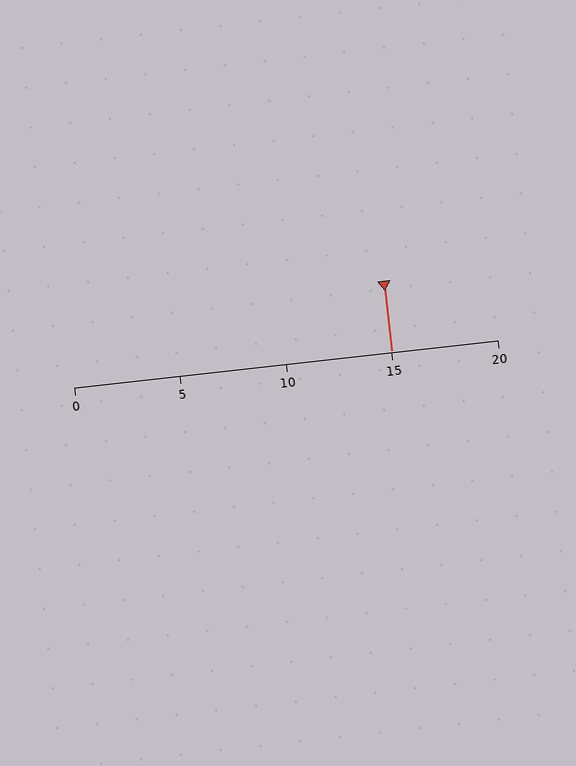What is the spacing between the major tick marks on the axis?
The major ticks are spaced 5 apart.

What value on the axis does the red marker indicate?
The marker indicates approximately 15.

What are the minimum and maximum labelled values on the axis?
The axis runs from 0 to 20.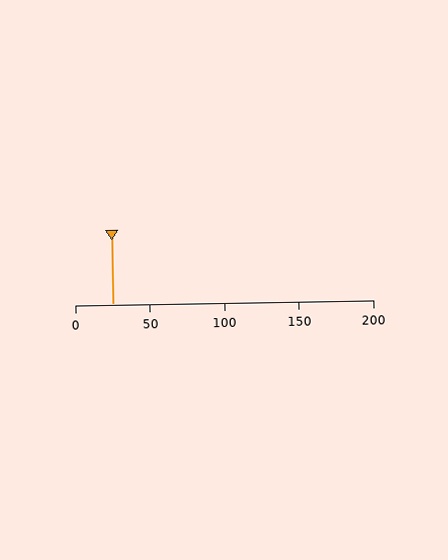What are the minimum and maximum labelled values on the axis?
The axis runs from 0 to 200.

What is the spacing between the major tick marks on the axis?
The major ticks are spaced 50 apart.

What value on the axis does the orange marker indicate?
The marker indicates approximately 25.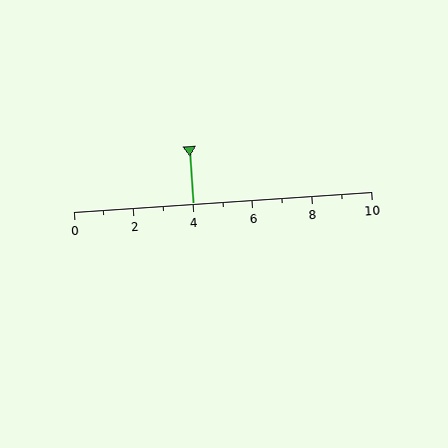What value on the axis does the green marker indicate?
The marker indicates approximately 4.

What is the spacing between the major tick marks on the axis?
The major ticks are spaced 2 apart.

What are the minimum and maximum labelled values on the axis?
The axis runs from 0 to 10.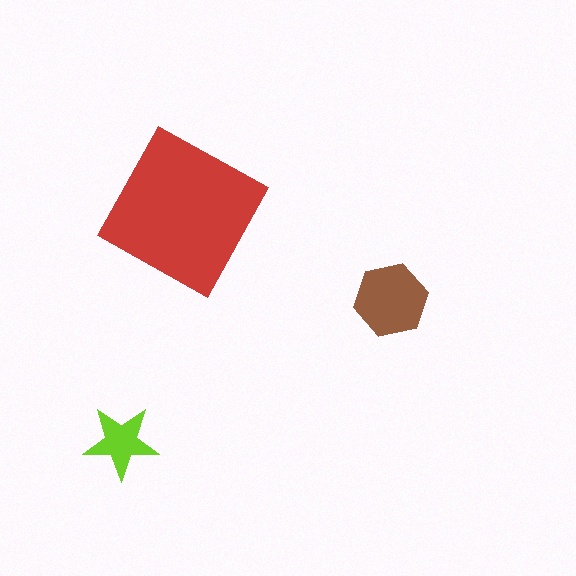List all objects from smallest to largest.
The lime star, the brown hexagon, the red square.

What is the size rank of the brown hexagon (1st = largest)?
2nd.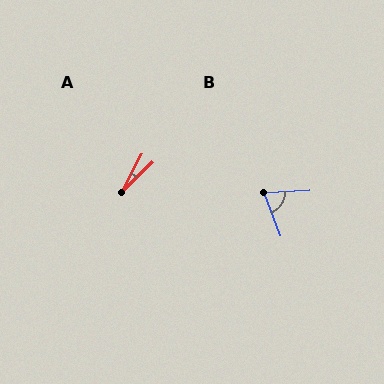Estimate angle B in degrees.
Approximately 72 degrees.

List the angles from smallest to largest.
A (17°), B (72°).